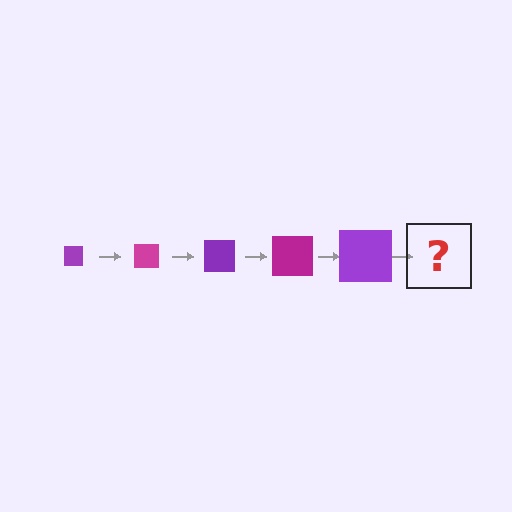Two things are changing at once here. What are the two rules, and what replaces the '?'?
The two rules are that the square grows larger each step and the color cycles through purple and magenta. The '?' should be a magenta square, larger than the previous one.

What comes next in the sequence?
The next element should be a magenta square, larger than the previous one.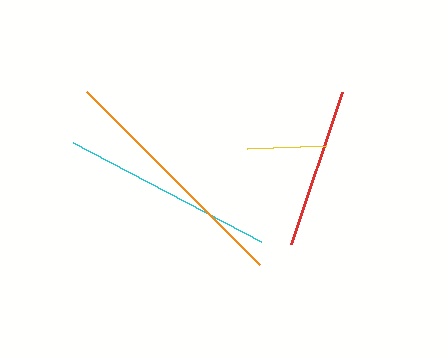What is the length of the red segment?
The red segment is approximately 160 pixels long.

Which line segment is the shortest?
The yellow line is the shortest at approximately 79 pixels.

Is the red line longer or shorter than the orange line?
The orange line is longer than the red line.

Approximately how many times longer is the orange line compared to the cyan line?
The orange line is approximately 1.2 times the length of the cyan line.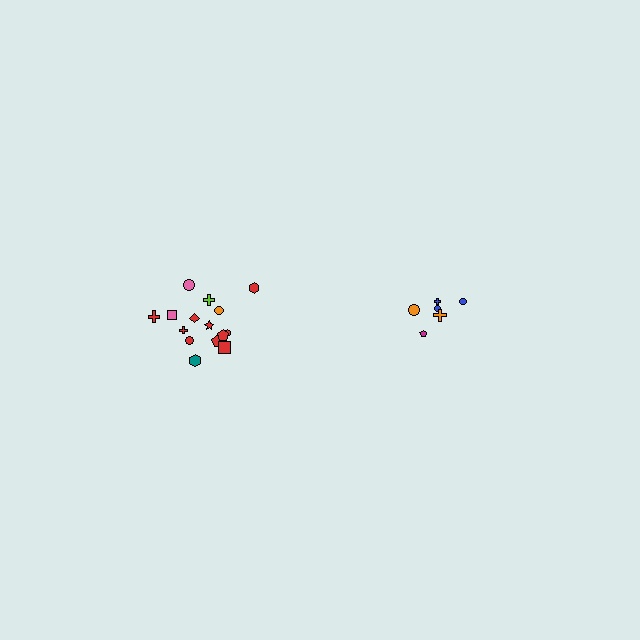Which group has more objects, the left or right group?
The left group.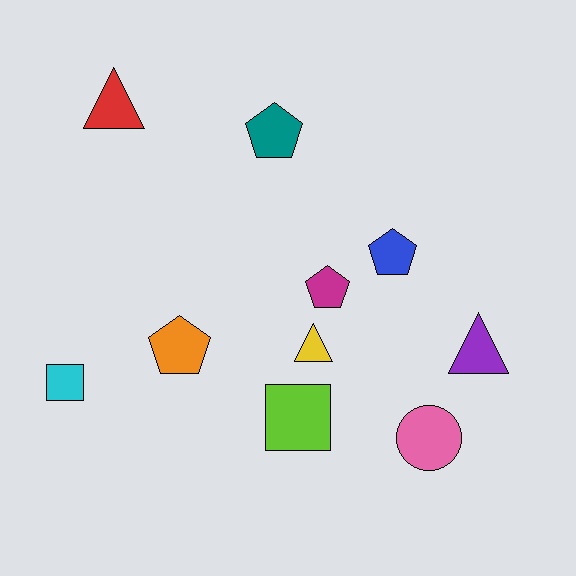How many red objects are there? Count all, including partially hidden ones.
There is 1 red object.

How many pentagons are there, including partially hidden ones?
There are 4 pentagons.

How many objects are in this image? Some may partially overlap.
There are 10 objects.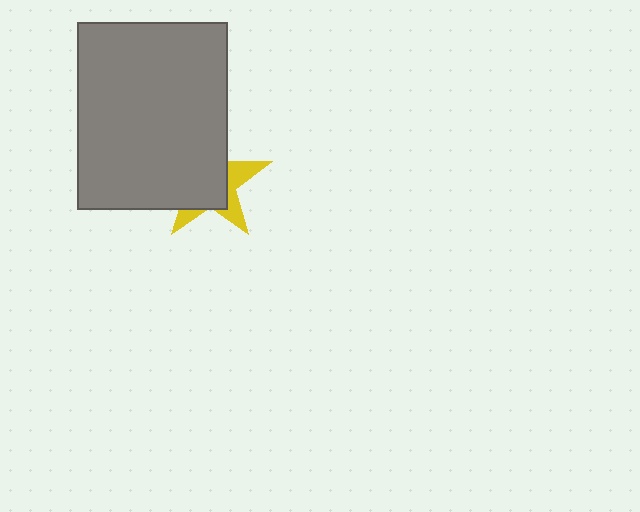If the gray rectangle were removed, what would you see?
You would see the complete yellow star.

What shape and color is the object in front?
The object in front is a gray rectangle.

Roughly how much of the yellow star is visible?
A small part of it is visible (roughly 34%).